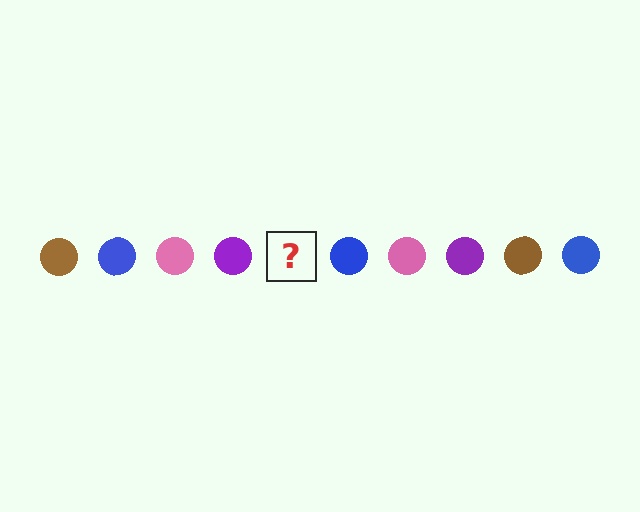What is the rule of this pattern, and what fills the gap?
The rule is that the pattern cycles through brown, blue, pink, purple circles. The gap should be filled with a brown circle.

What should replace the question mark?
The question mark should be replaced with a brown circle.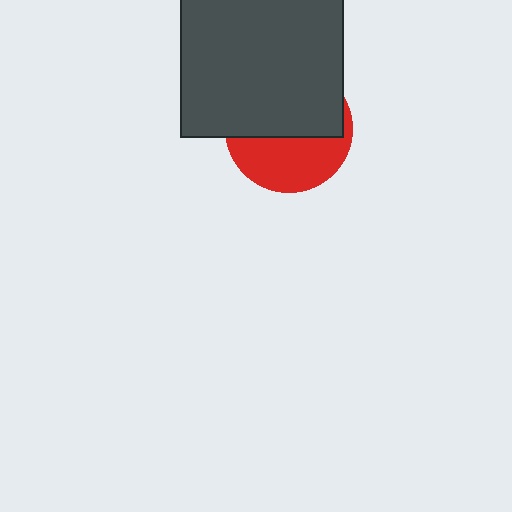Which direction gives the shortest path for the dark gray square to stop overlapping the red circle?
Moving up gives the shortest separation.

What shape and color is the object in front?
The object in front is a dark gray square.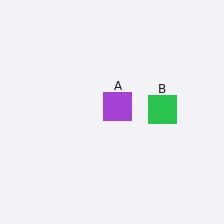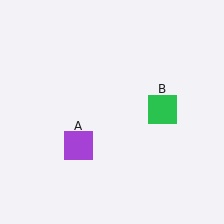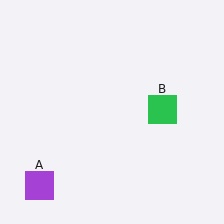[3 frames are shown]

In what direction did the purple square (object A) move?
The purple square (object A) moved down and to the left.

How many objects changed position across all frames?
1 object changed position: purple square (object A).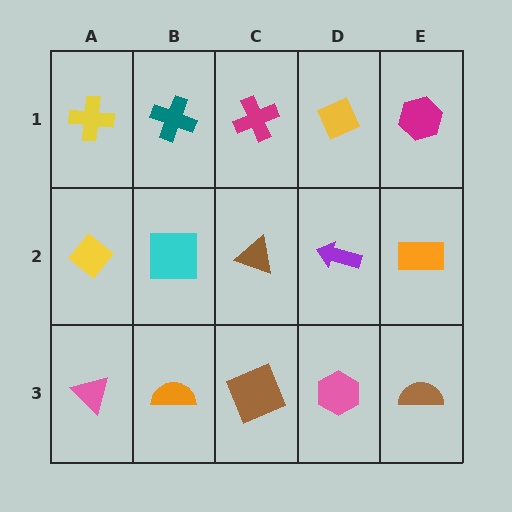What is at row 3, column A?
A pink triangle.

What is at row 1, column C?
A magenta cross.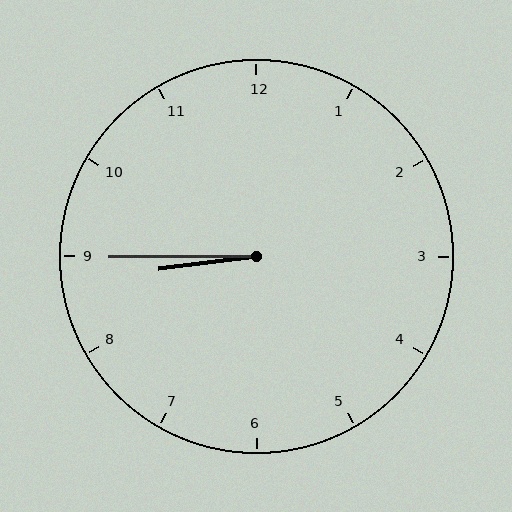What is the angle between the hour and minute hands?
Approximately 8 degrees.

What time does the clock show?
8:45.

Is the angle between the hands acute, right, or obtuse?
It is acute.